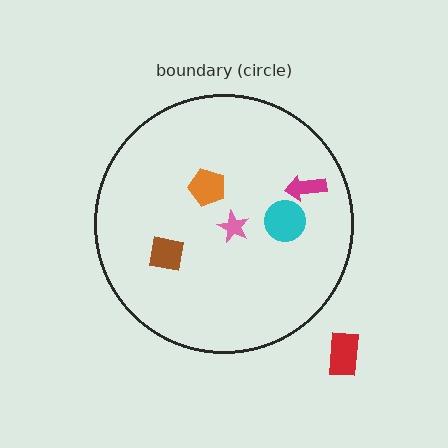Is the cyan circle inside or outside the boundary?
Inside.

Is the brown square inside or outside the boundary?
Inside.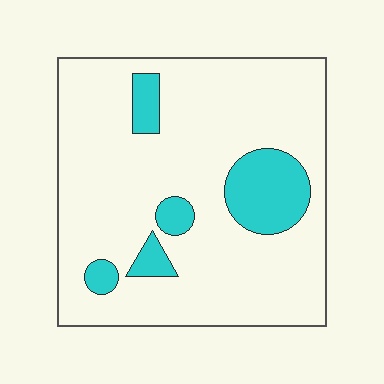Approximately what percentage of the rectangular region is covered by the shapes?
Approximately 15%.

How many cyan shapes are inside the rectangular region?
5.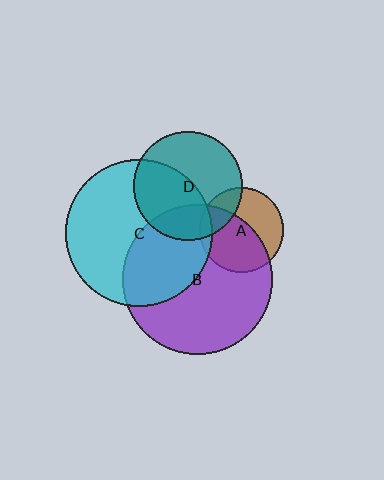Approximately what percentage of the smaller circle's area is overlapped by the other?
Approximately 55%.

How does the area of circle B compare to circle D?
Approximately 1.9 times.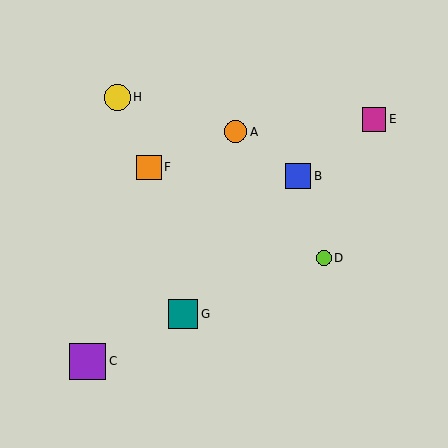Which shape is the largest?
The purple square (labeled C) is the largest.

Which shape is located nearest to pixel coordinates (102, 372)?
The purple square (labeled C) at (88, 361) is nearest to that location.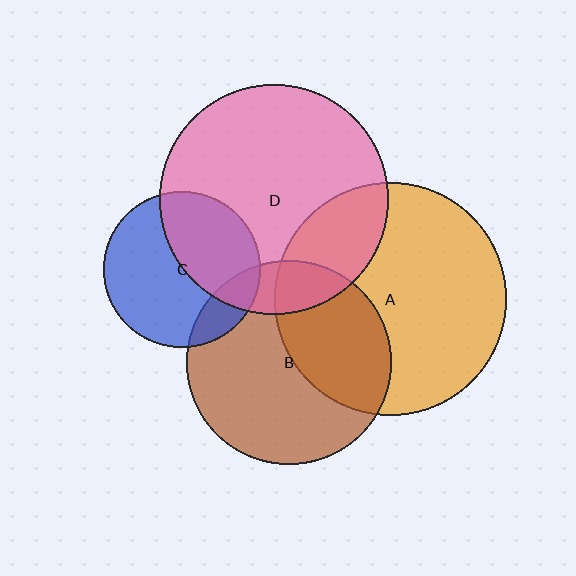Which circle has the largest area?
Circle A (orange).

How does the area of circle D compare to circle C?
Approximately 2.2 times.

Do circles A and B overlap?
Yes.